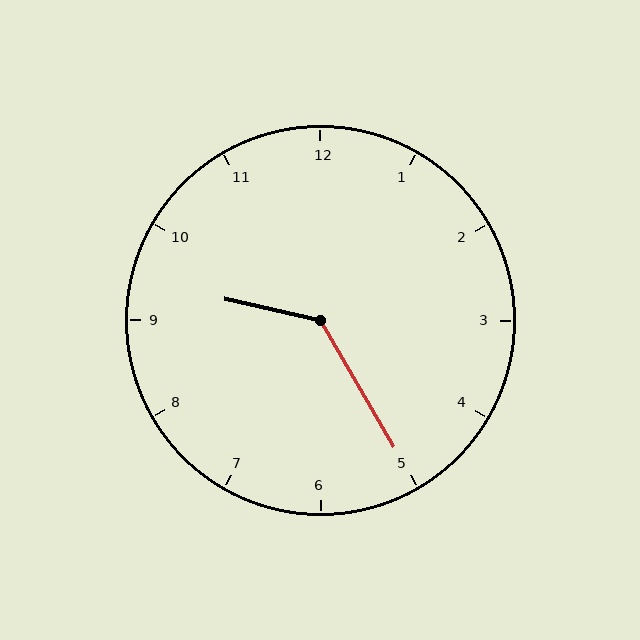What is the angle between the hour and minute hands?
Approximately 132 degrees.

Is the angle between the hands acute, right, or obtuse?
It is obtuse.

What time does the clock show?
9:25.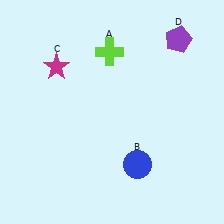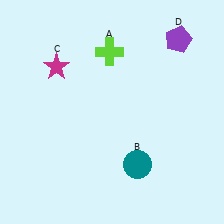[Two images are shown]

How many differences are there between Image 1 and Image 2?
There is 1 difference between the two images.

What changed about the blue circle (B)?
In Image 1, B is blue. In Image 2, it changed to teal.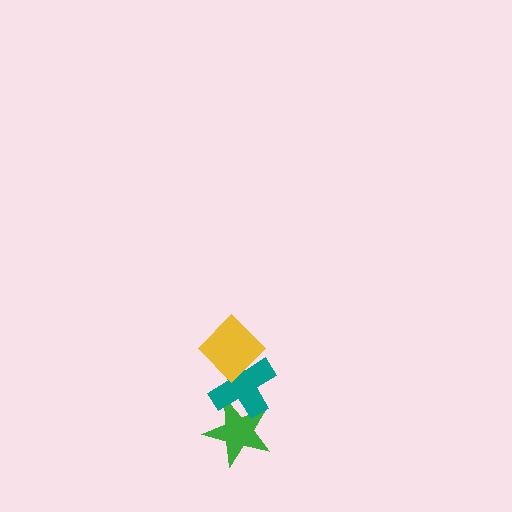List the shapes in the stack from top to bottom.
From top to bottom: the yellow diamond, the teal cross, the green star.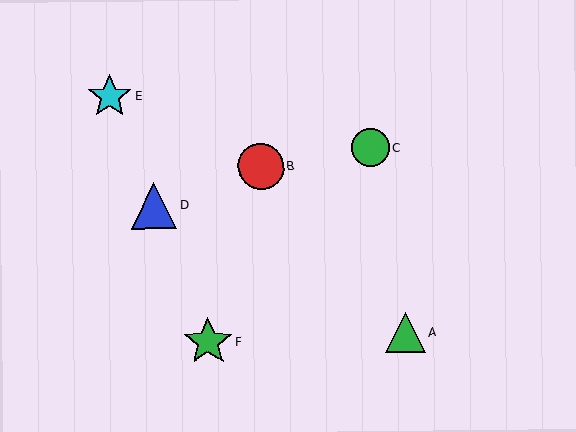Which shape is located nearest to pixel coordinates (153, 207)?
The blue triangle (labeled D) at (154, 206) is nearest to that location.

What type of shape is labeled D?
Shape D is a blue triangle.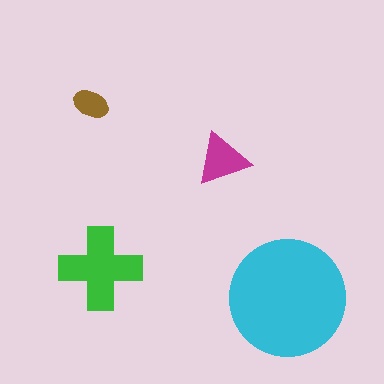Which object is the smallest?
The brown ellipse.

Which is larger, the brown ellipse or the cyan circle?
The cyan circle.